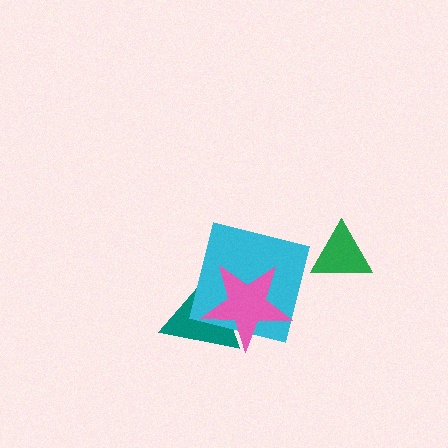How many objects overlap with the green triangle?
0 objects overlap with the green triangle.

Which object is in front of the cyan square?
The pink star is in front of the cyan square.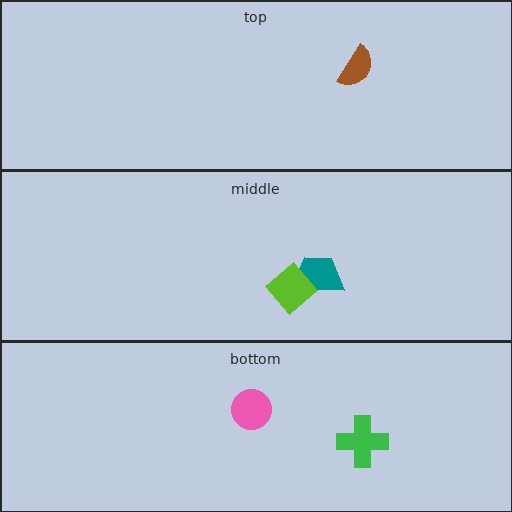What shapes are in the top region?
The brown semicircle.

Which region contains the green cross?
The bottom region.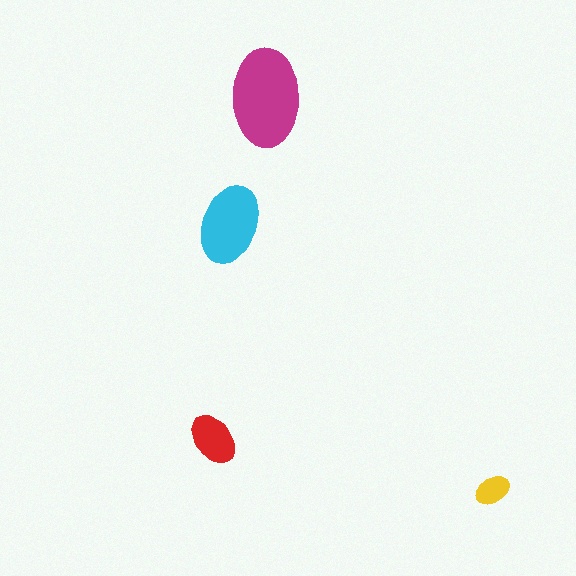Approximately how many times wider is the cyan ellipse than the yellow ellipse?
About 2 times wider.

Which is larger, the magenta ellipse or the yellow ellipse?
The magenta one.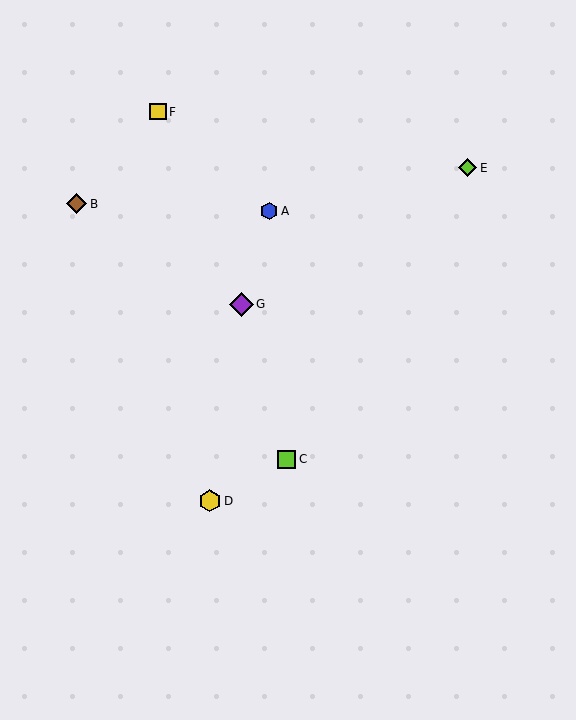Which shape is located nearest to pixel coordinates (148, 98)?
The yellow square (labeled F) at (158, 112) is nearest to that location.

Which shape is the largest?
The purple diamond (labeled G) is the largest.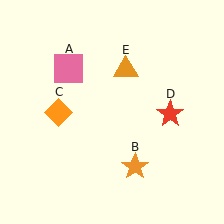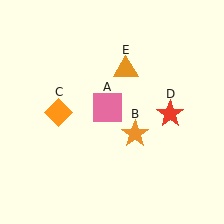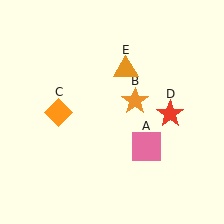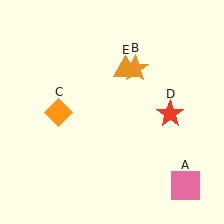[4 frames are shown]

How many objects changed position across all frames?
2 objects changed position: pink square (object A), orange star (object B).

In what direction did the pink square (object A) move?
The pink square (object A) moved down and to the right.